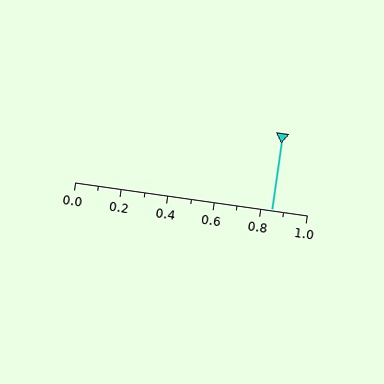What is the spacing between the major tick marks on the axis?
The major ticks are spaced 0.2 apart.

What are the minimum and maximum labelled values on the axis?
The axis runs from 0.0 to 1.0.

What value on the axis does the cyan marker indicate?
The marker indicates approximately 0.85.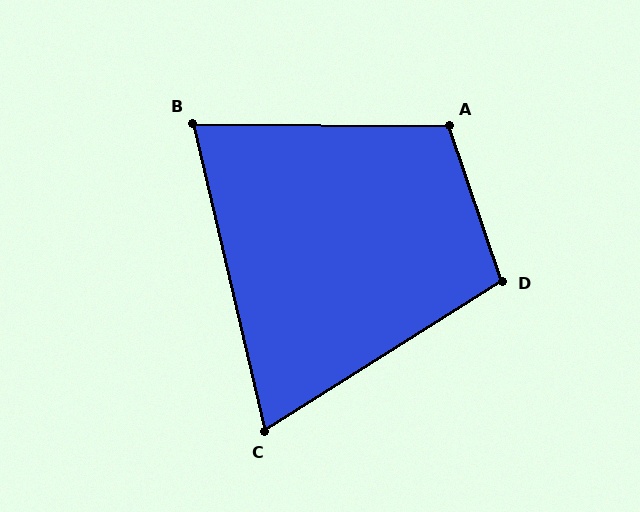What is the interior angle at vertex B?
Approximately 76 degrees (acute).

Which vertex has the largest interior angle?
A, at approximately 109 degrees.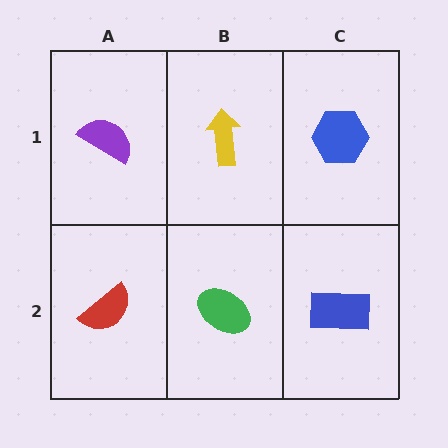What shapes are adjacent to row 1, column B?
A green ellipse (row 2, column B), a purple semicircle (row 1, column A), a blue hexagon (row 1, column C).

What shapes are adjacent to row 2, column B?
A yellow arrow (row 1, column B), a red semicircle (row 2, column A), a blue rectangle (row 2, column C).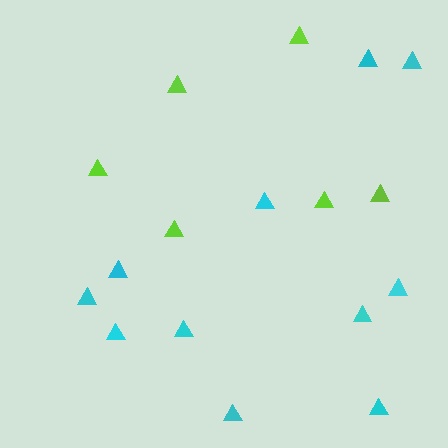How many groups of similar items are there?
There are 2 groups: one group of cyan triangles (11) and one group of lime triangles (6).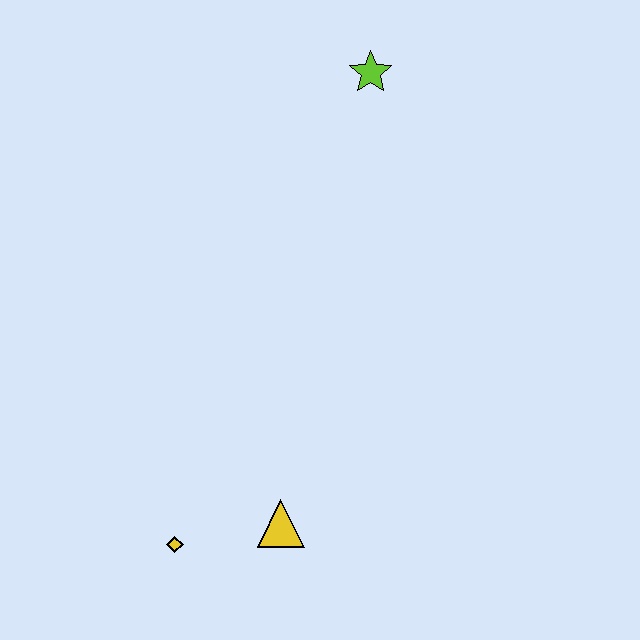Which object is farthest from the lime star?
The yellow diamond is farthest from the lime star.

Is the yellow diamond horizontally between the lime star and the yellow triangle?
No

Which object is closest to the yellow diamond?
The yellow triangle is closest to the yellow diamond.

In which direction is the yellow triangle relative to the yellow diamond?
The yellow triangle is to the right of the yellow diamond.